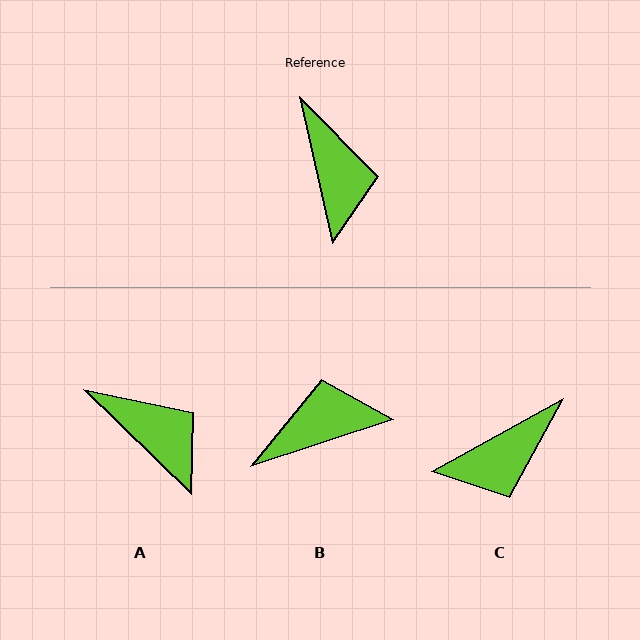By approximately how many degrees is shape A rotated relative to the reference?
Approximately 33 degrees counter-clockwise.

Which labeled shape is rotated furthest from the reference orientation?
B, about 96 degrees away.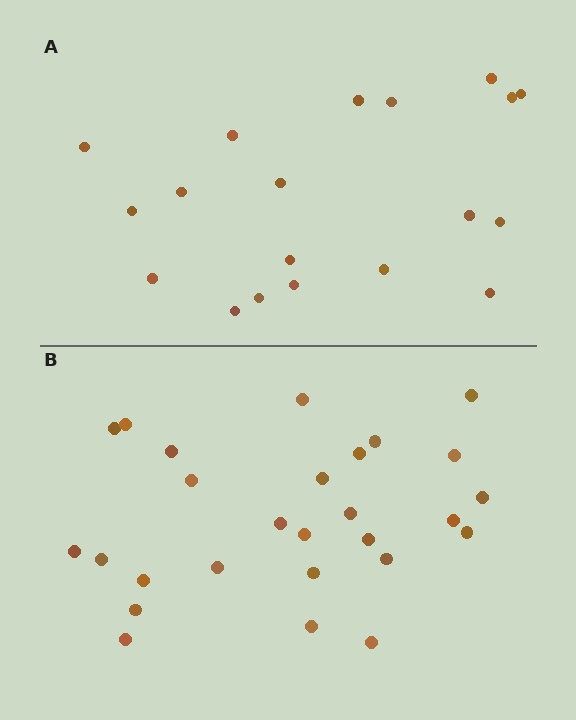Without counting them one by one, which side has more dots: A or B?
Region B (the bottom region) has more dots.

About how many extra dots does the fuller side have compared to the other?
Region B has roughly 8 or so more dots than region A.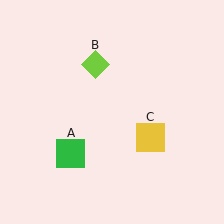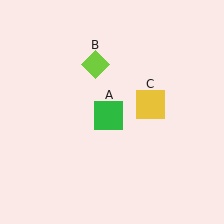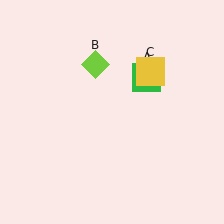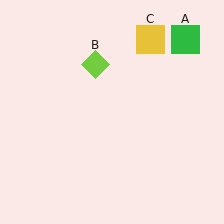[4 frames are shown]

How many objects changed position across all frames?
2 objects changed position: green square (object A), yellow square (object C).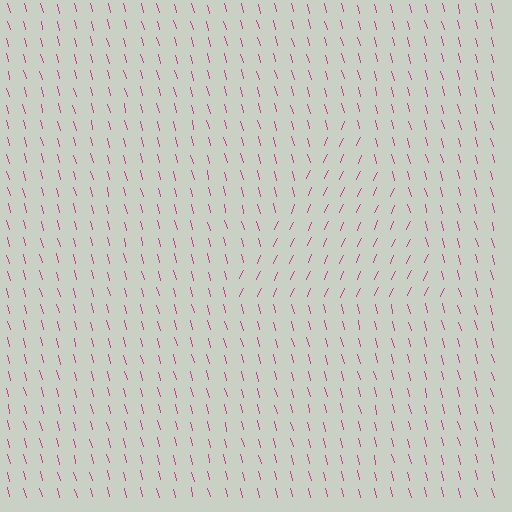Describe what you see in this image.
The image is filled with small magenta line segments. A triangle region in the image has lines oriented differently from the surrounding lines, creating a visible texture boundary.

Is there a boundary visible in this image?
Yes, there is a texture boundary formed by a change in line orientation.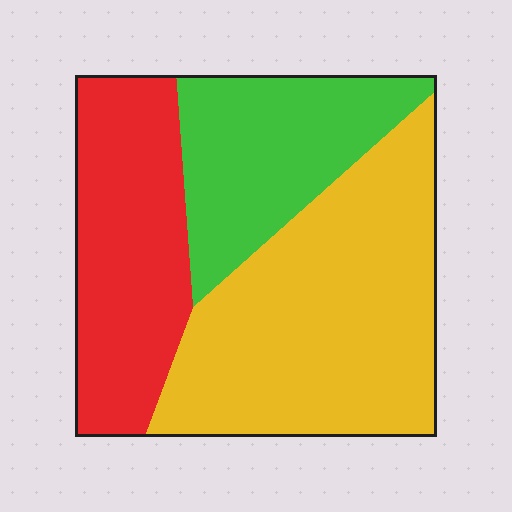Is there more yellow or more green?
Yellow.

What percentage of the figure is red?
Red takes up about one quarter (1/4) of the figure.